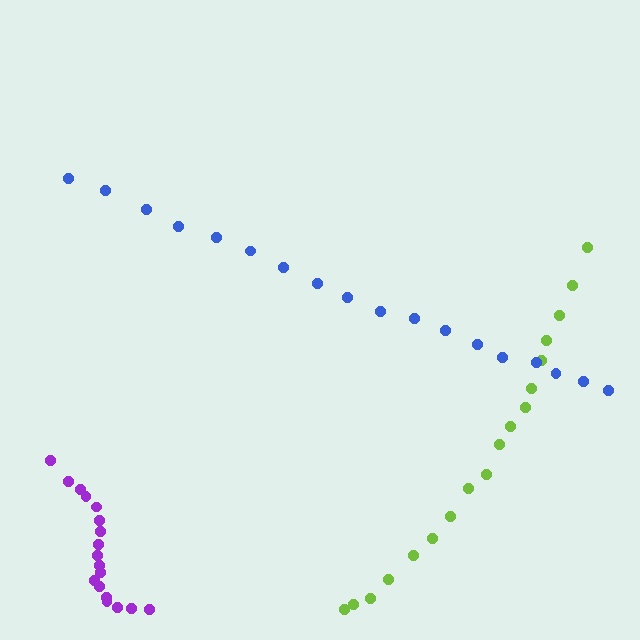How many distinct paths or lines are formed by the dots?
There are 3 distinct paths.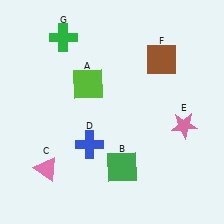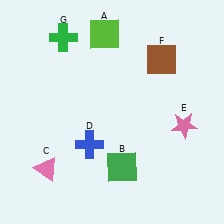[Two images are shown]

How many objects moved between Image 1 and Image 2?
1 object moved between the two images.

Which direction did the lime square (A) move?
The lime square (A) moved up.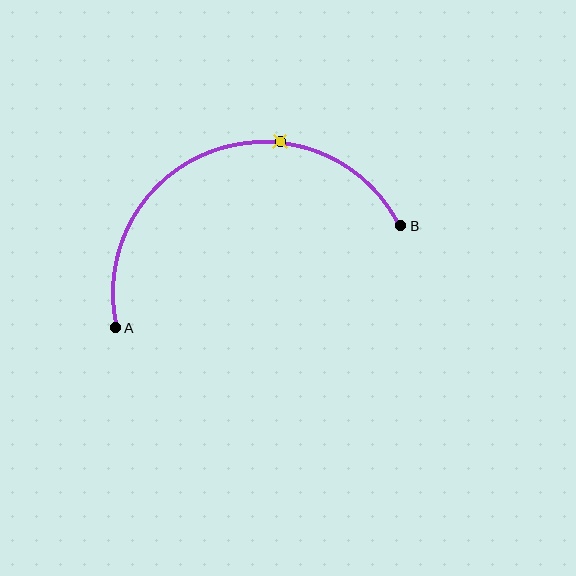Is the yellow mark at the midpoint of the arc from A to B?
No. The yellow mark lies on the arc but is closer to endpoint B. The arc midpoint would be at the point on the curve equidistant along the arc from both A and B.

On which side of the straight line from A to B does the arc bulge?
The arc bulges above the straight line connecting A and B.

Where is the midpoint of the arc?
The arc midpoint is the point on the curve farthest from the straight line joining A and B. It sits above that line.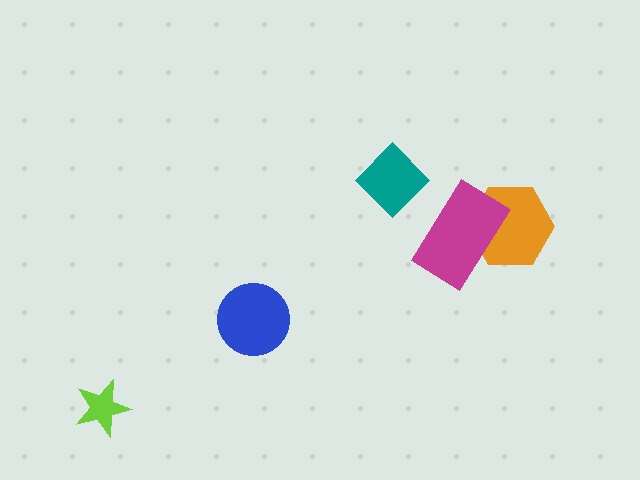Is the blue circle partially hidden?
No, no other shape covers it.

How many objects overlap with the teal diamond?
0 objects overlap with the teal diamond.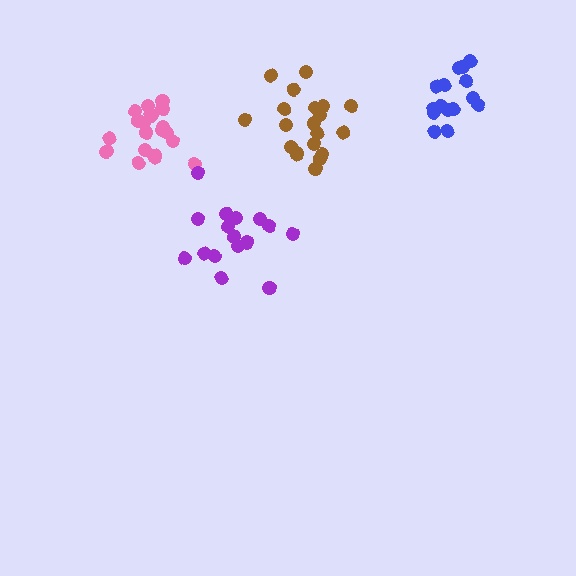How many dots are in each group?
Group 1: 15 dots, Group 2: 20 dots, Group 3: 19 dots, Group 4: 16 dots (70 total).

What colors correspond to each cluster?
The clusters are colored: blue, pink, brown, purple.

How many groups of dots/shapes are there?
There are 4 groups.